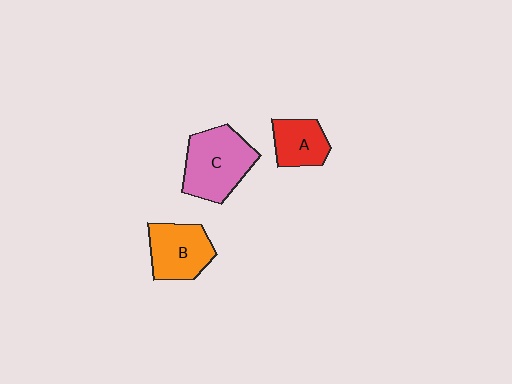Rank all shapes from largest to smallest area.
From largest to smallest: C (pink), B (orange), A (red).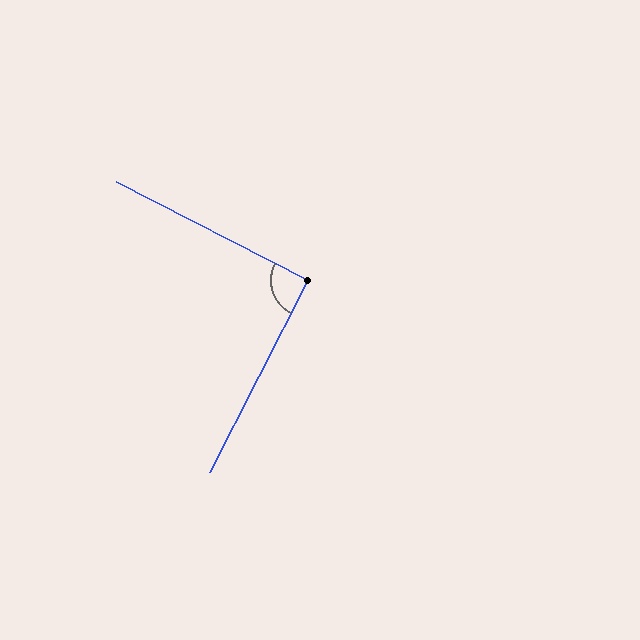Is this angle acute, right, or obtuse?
It is approximately a right angle.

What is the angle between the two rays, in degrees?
Approximately 90 degrees.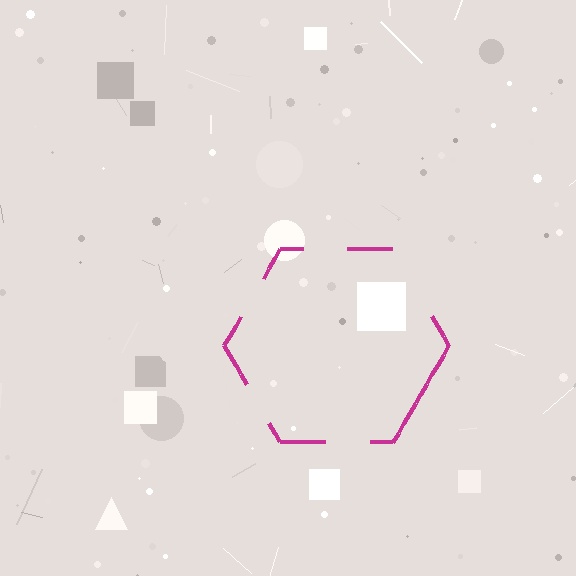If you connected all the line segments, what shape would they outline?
They would outline a hexagon.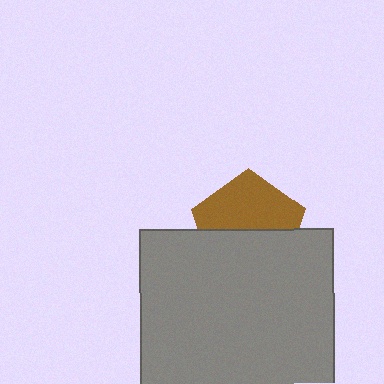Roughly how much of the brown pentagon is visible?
About half of it is visible (roughly 52%).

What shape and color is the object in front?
The object in front is a gray square.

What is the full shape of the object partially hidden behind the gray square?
The partially hidden object is a brown pentagon.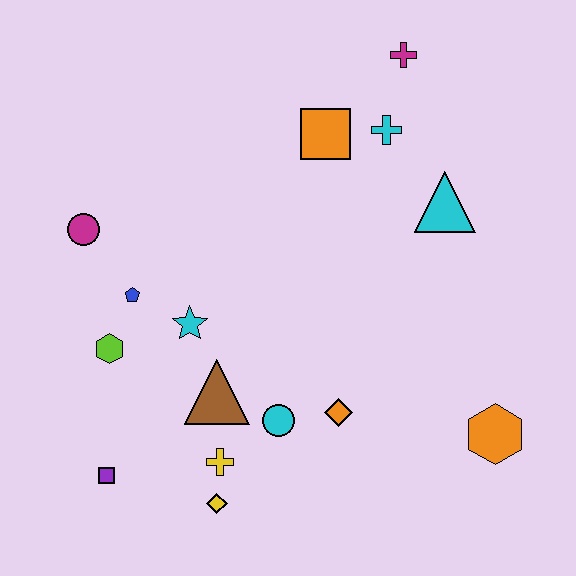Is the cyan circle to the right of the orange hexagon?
No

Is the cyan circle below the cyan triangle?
Yes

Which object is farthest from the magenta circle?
The orange hexagon is farthest from the magenta circle.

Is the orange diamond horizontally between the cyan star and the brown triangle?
No